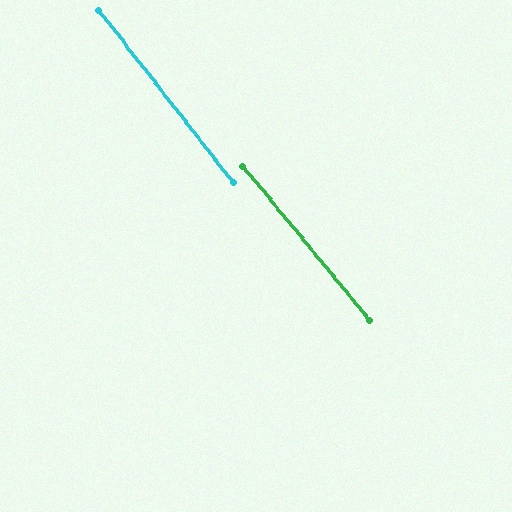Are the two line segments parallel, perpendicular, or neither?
Parallel — their directions differ by only 1.6°.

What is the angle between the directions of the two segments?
Approximately 2 degrees.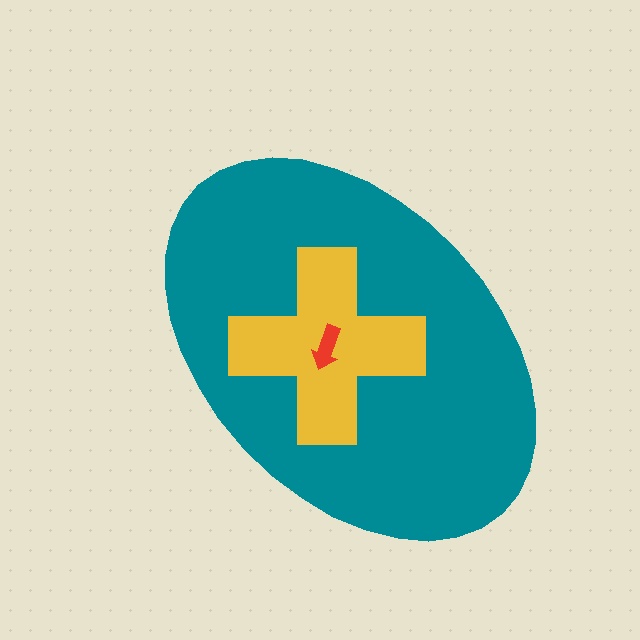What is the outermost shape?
The teal ellipse.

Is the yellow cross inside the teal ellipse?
Yes.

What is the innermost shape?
The red arrow.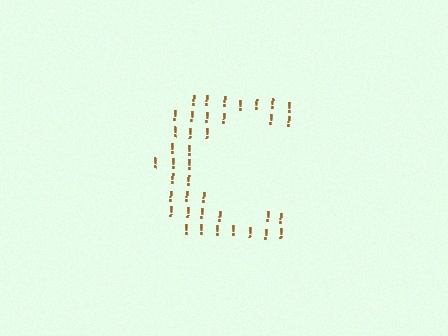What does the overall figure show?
The overall figure shows the letter C.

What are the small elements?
The small elements are exclamation marks.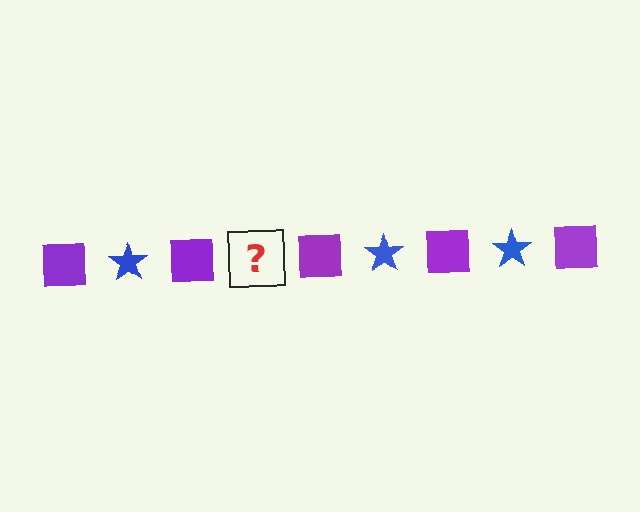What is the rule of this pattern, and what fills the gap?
The rule is that the pattern alternates between purple square and blue star. The gap should be filled with a blue star.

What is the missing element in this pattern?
The missing element is a blue star.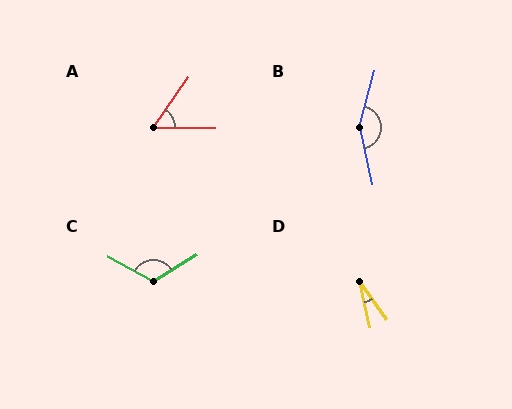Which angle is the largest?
B, at approximately 152 degrees.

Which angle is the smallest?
D, at approximately 23 degrees.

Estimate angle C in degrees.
Approximately 119 degrees.